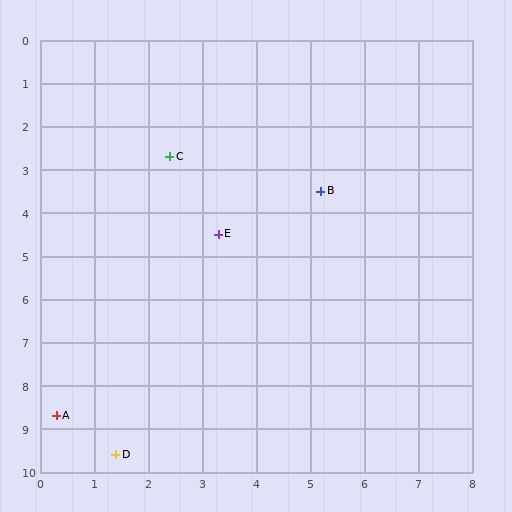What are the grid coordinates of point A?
Point A is at approximately (0.3, 8.7).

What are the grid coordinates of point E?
Point E is at approximately (3.3, 4.5).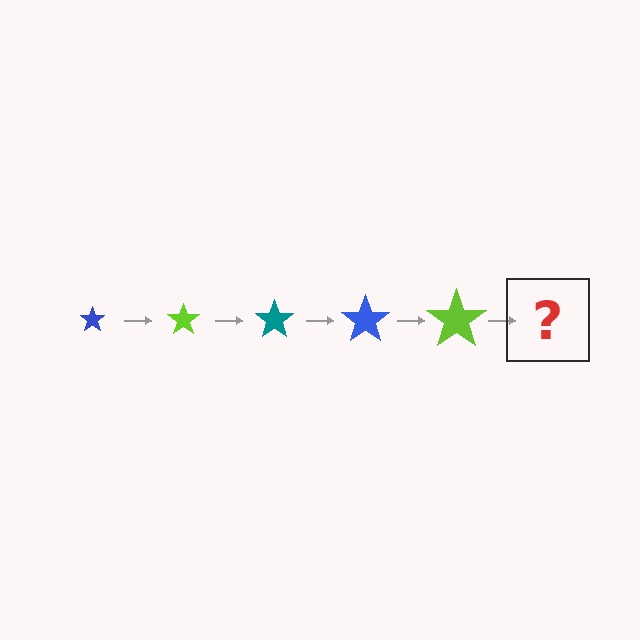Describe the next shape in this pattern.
It should be a teal star, larger than the previous one.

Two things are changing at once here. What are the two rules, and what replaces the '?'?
The two rules are that the star grows larger each step and the color cycles through blue, lime, and teal. The '?' should be a teal star, larger than the previous one.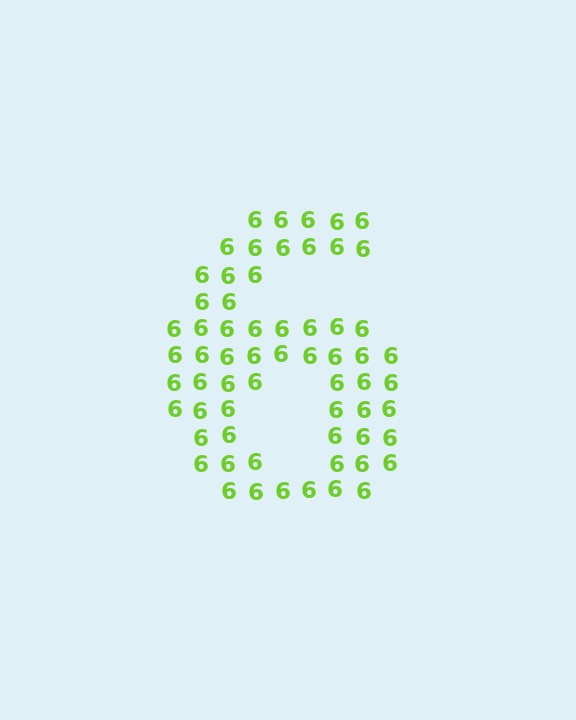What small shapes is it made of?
It is made of small digit 6's.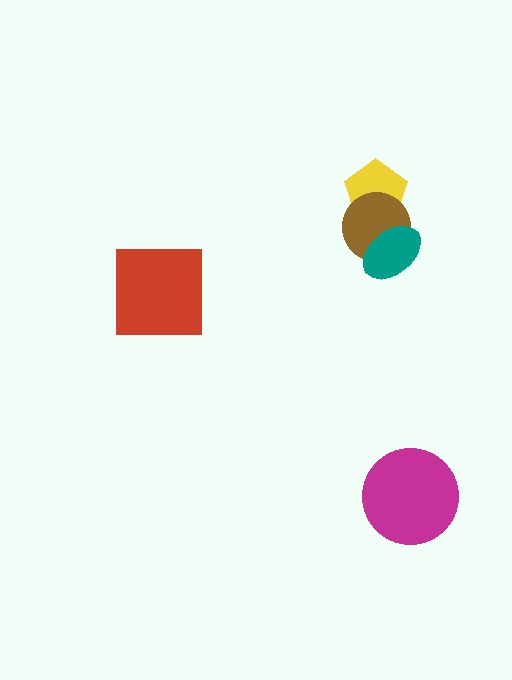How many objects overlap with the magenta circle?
0 objects overlap with the magenta circle.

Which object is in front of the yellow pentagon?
The brown circle is in front of the yellow pentagon.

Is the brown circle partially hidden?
Yes, it is partially covered by another shape.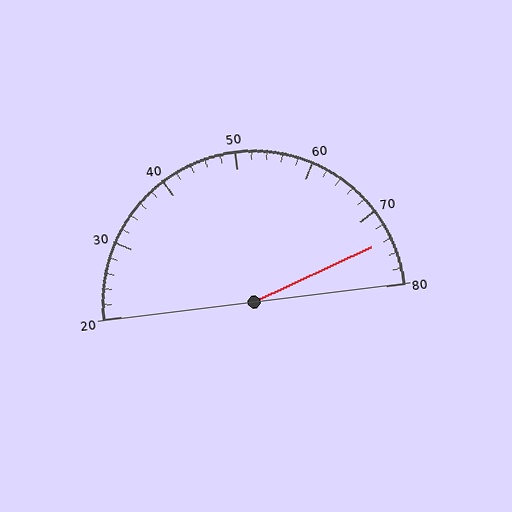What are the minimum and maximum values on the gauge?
The gauge ranges from 20 to 80.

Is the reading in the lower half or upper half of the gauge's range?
The reading is in the upper half of the range (20 to 80).